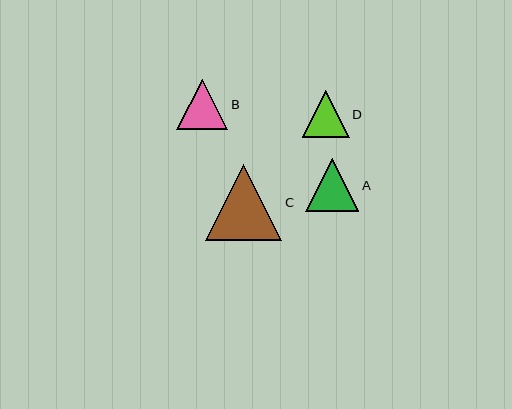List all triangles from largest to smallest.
From largest to smallest: C, A, B, D.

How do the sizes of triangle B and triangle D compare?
Triangle B and triangle D are approximately the same size.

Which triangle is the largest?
Triangle C is the largest with a size of approximately 76 pixels.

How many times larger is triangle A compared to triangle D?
Triangle A is approximately 1.1 times the size of triangle D.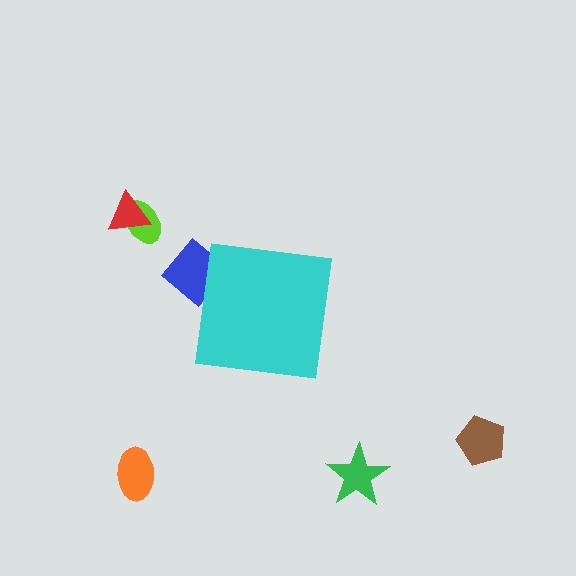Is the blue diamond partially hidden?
Yes, the blue diamond is partially hidden behind the cyan square.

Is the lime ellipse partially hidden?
No, the lime ellipse is fully visible.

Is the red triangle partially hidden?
No, the red triangle is fully visible.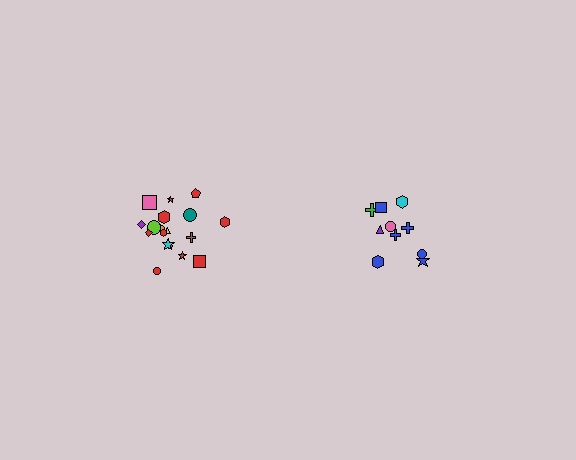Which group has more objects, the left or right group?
The left group.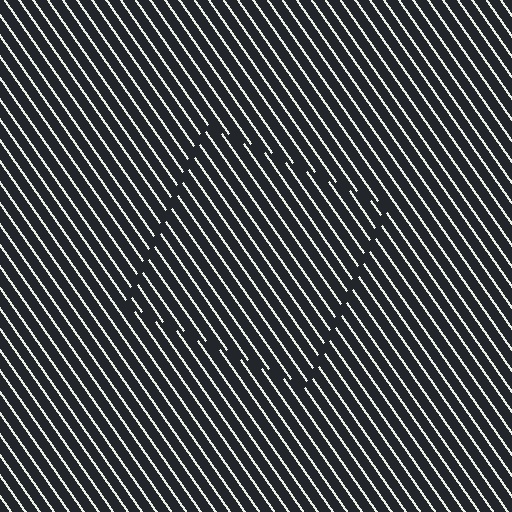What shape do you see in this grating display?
An illusory square. The interior of the shape contains the same grating, shifted by half a period — the contour is defined by the phase discontinuity where line-ends from the inner and outer gratings abut.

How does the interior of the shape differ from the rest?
The interior of the shape contains the same grating, shifted by half a period — the contour is defined by the phase discontinuity where line-ends from the inner and outer gratings abut.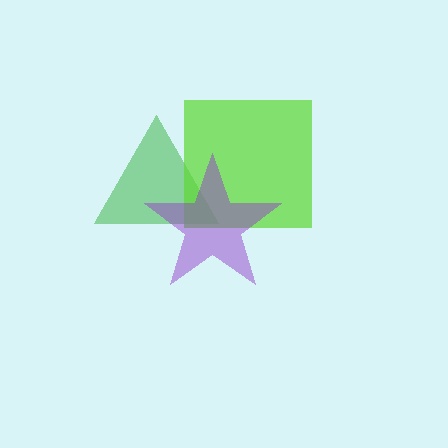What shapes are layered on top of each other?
The layered shapes are: a green triangle, a lime square, a purple star.